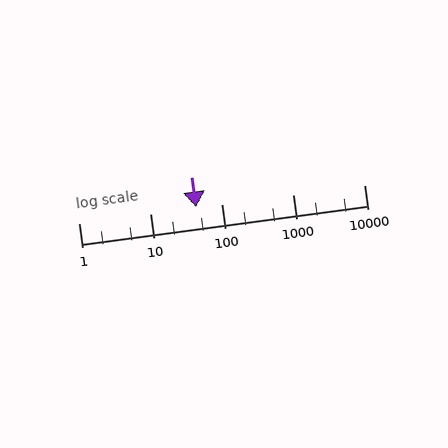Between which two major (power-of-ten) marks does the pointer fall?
The pointer is between 10 and 100.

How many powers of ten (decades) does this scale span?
The scale spans 4 decades, from 1 to 10000.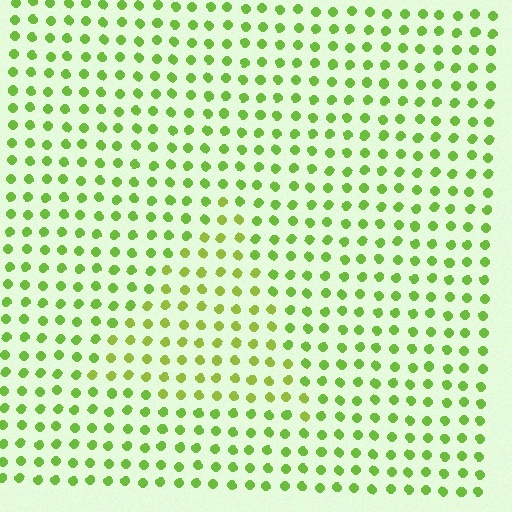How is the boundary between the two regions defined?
The boundary is defined purely by a slight shift in hue (about 19 degrees). Spacing, size, and orientation are identical on both sides.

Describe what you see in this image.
The image is filled with small lime elements in a uniform arrangement. A triangle-shaped region is visible where the elements are tinted to a slightly different hue, forming a subtle color boundary.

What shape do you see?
I see a triangle.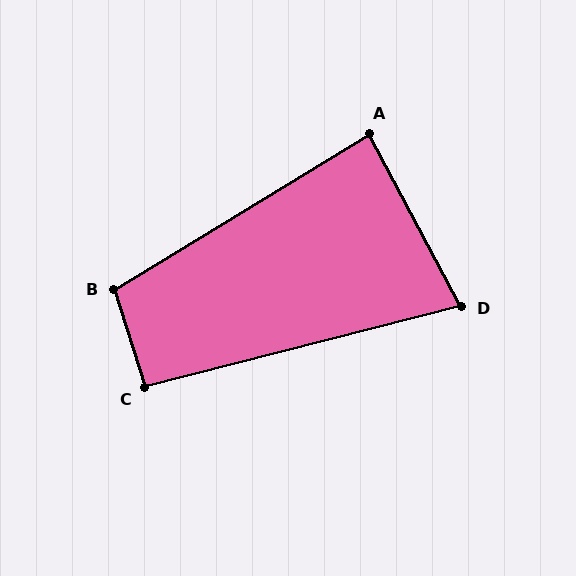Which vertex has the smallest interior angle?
D, at approximately 76 degrees.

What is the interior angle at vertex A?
Approximately 87 degrees (approximately right).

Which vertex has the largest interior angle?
B, at approximately 104 degrees.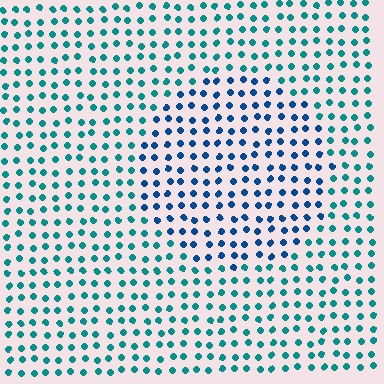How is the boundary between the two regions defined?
The boundary is defined purely by a slight shift in hue (about 35 degrees). Spacing, size, and orientation are identical on both sides.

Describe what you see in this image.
The image is filled with small teal elements in a uniform arrangement. A circle-shaped region is visible where the elements are tinted to a slightly different hue, forming a subtle color boundary.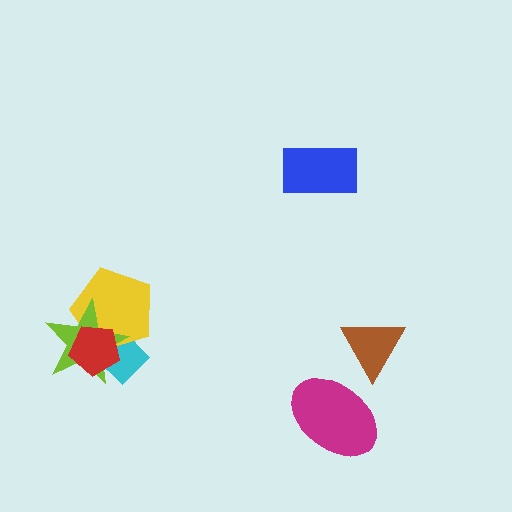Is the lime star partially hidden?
Yes, it is partially covered by another shape.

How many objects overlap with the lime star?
3 objects overlap with the lime star.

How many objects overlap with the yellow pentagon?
3 objects overlap with the yellow pentagon.